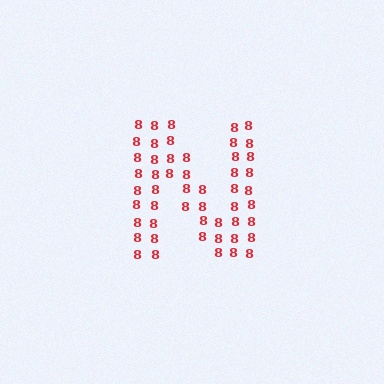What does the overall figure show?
The overall figure shows the letter N.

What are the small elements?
The small elements are digit 8's.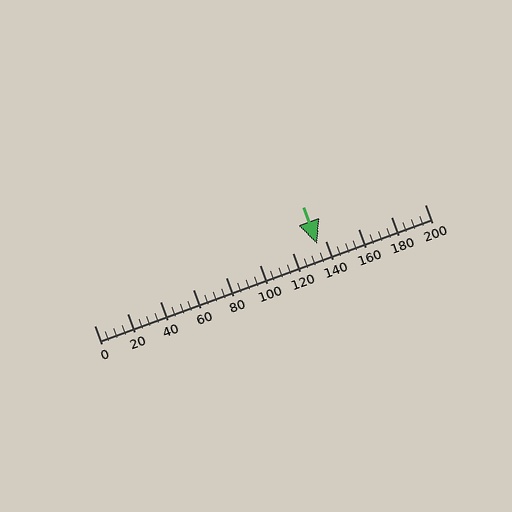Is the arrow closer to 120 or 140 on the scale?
The arrow is closer to 140.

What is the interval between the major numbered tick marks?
The major tick marks are spaced 20 units apart.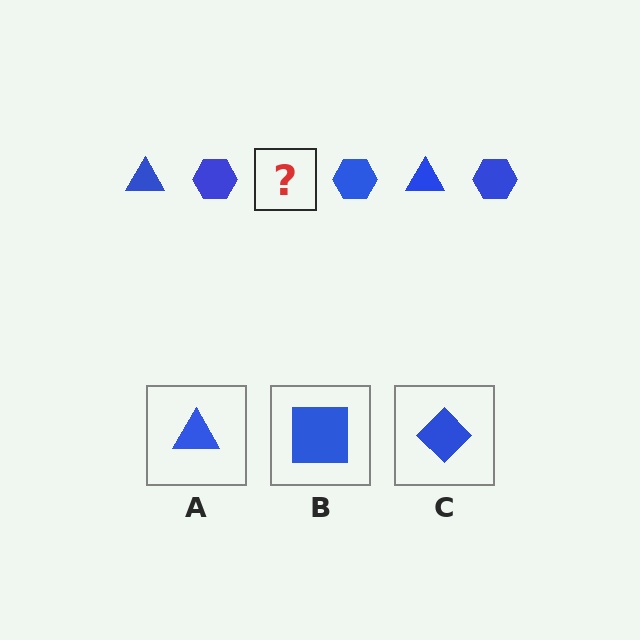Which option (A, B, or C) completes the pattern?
A.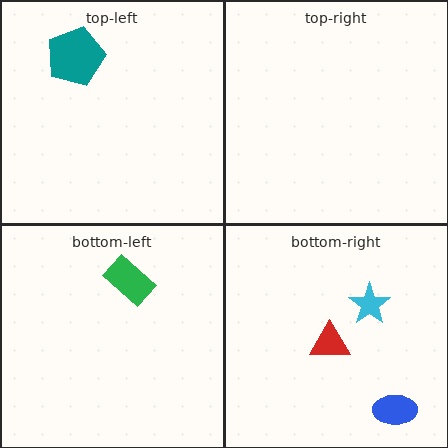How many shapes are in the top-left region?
1.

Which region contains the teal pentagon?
The top-left region.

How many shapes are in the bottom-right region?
3.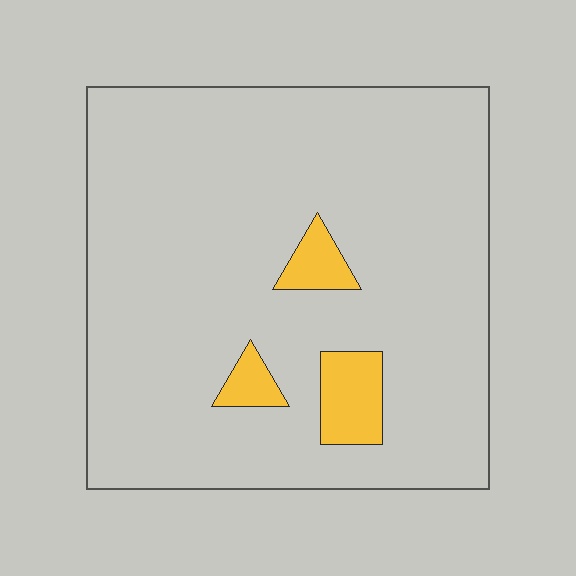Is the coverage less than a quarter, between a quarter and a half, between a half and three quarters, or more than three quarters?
Less than a quarter.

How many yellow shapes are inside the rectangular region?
3.